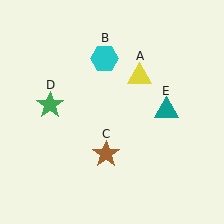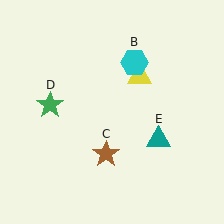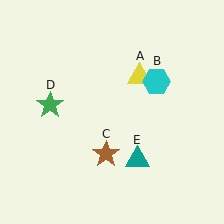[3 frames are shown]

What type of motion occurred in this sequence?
The cyan hexagon (object B), teal triangle (object E) rotated clockwise around the center of the scene.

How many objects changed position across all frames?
2 objects changed position: cyan hexagon (object B), teal triangle (object E).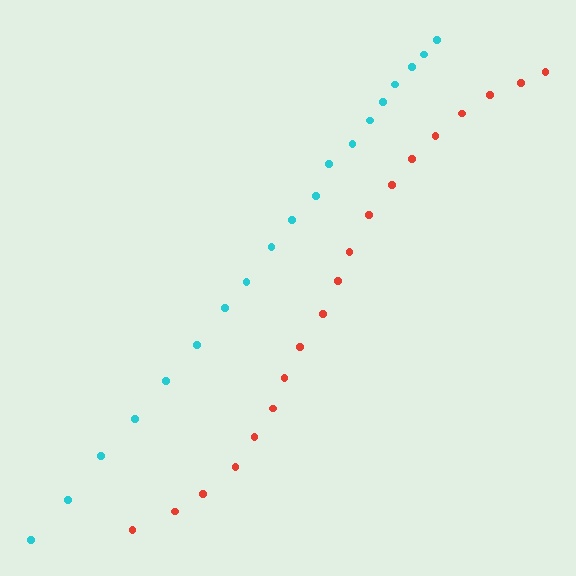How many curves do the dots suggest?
There are 2 distinct paths.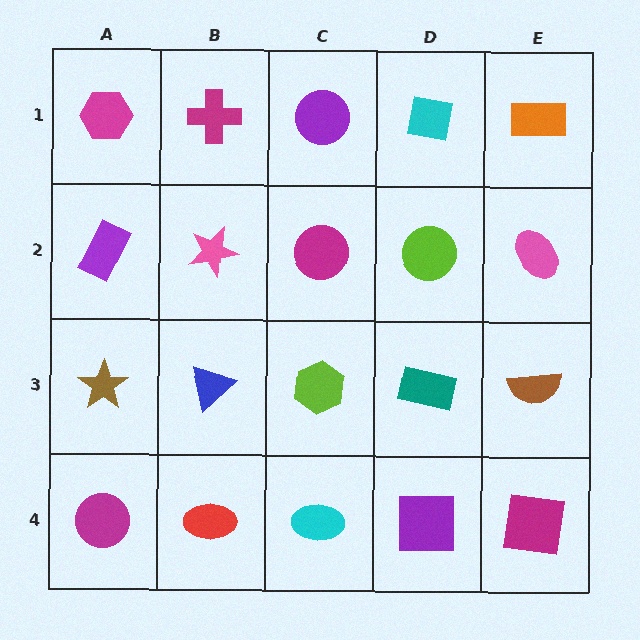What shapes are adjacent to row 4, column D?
A teal rectangle (row 3, column D), a cyan ellipse (row 4, column C), a magenta square (row 4, column E).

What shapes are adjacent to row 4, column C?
A lime hexagon (row 3, column C), a red ellipse (row 4, column B), a purple square (row 4, column D).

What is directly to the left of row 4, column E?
A purple square.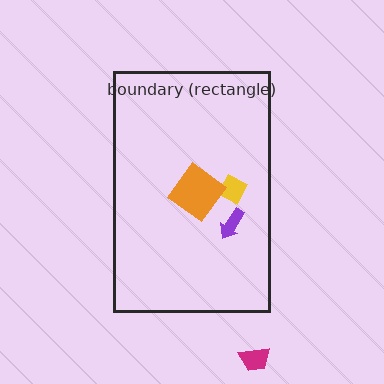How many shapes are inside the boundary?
3 inside, 1 outside.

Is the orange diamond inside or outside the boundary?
Inside.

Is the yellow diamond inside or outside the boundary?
Inside.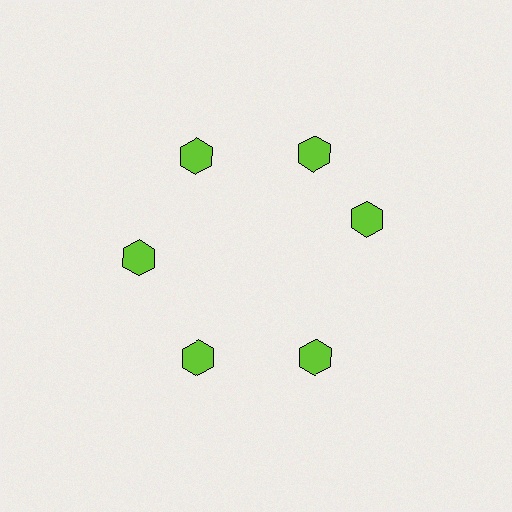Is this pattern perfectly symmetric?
No. The 6 lime hexagons are arranged in a ring, but one element near the 3 o'clock position is rotated out of alignment along the ring, breaking the 6-fold rotational symmetry.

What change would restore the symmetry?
The symmetry would be restored by rotating it back into even spacing with its neighbors so that all 6 hexagons sit at equal angles and equal distance from the center.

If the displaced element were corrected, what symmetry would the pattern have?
It would have 6-fold rotational symmetry — the pattern would map onto itself every 60 degrees.